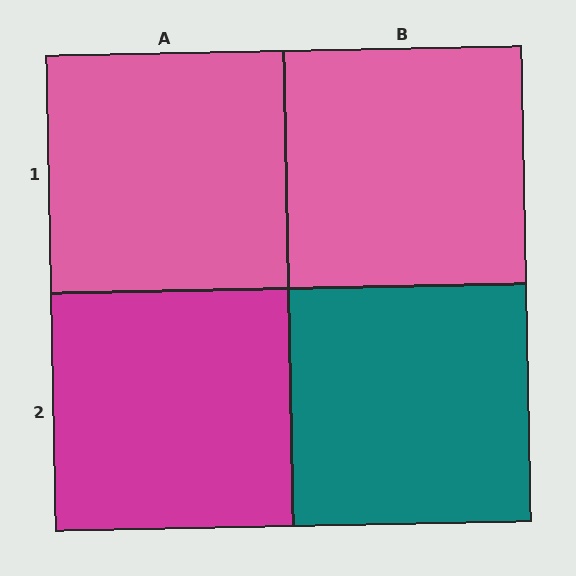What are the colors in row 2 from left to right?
Magenta, teal.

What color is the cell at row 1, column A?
Pink.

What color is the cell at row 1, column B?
Pink.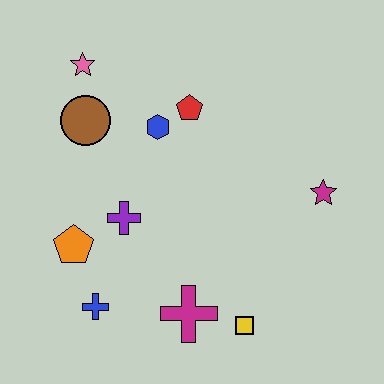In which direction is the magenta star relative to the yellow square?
The magenta star is above the yellow square.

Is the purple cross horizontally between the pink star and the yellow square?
Yes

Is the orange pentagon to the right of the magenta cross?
No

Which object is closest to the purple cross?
The orange pentagon is closest to the purple cross.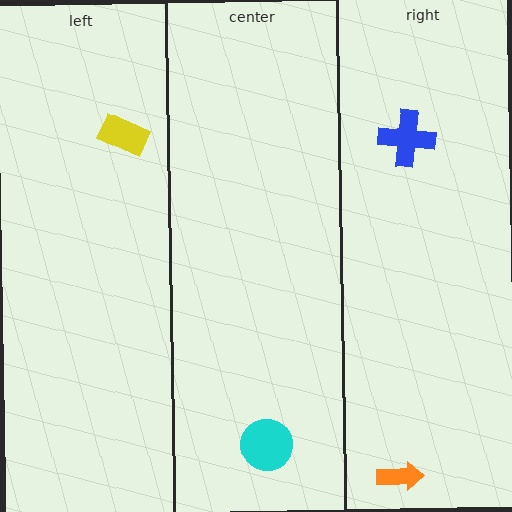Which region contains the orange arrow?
The right region.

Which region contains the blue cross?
The right region.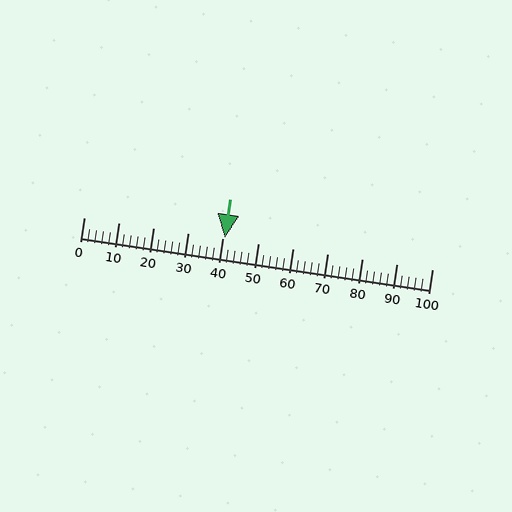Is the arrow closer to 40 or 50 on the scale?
The arrow is closer to 40.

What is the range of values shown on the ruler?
The ruler shows values from 0 to 100.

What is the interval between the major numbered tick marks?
The major tick marks are spaced 10 units apart.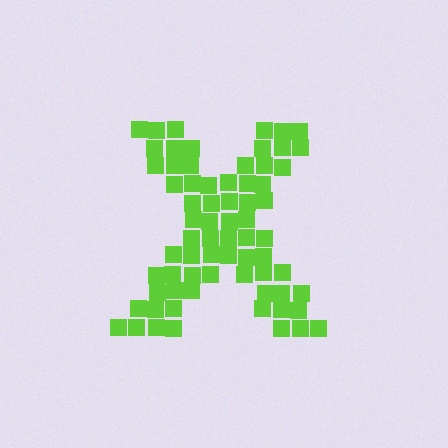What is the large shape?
The large shape is the letter X.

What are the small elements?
The small elements are squares.